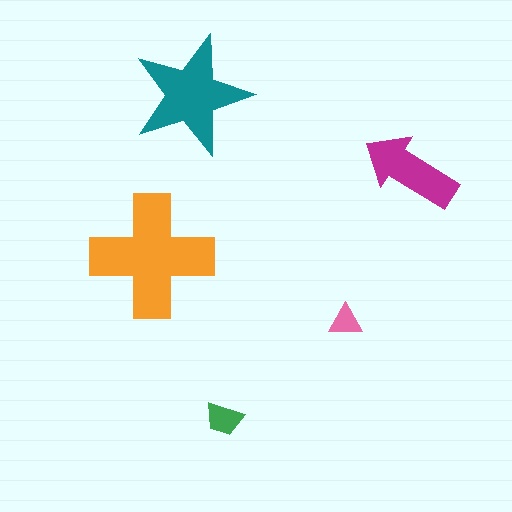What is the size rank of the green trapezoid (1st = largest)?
4th.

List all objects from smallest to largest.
The pink triangle, the green trapezoid, the magenta arrow, the teal star, the orange cross.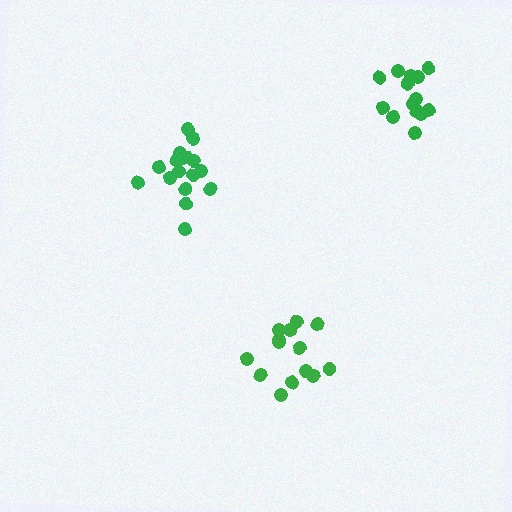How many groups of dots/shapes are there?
There are 3 groups.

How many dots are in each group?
Group 1: 17 dots, Group 2: 14 dots, Group 3: 14 dots (45 total).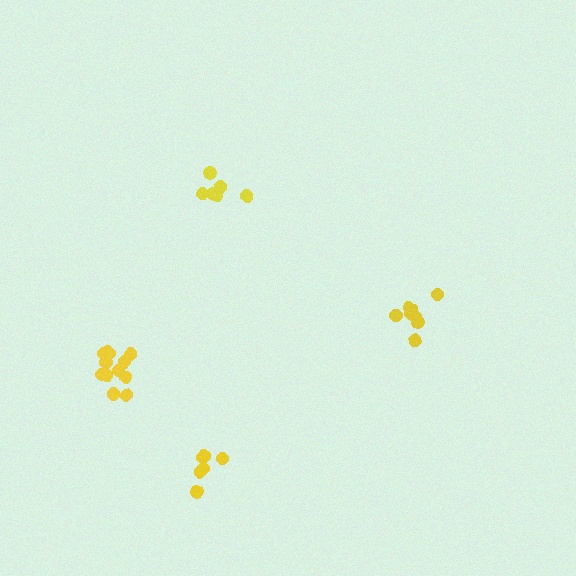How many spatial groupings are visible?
There are 4 spatial groupings.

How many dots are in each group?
Group 1: 7 dots, Group 2: 8 dots, Group 3: 7 dots, Group 4: 12 dots (34 total).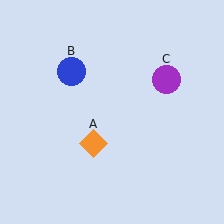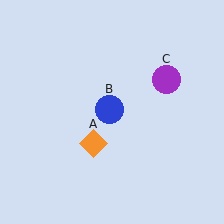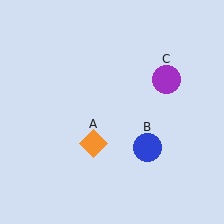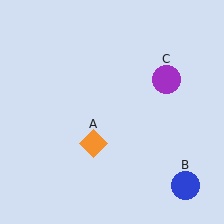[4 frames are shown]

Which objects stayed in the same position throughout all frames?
Orange diamond (object A) and purple circle (object C) remained stationary.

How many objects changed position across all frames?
1 object changed position: blue circle (object B).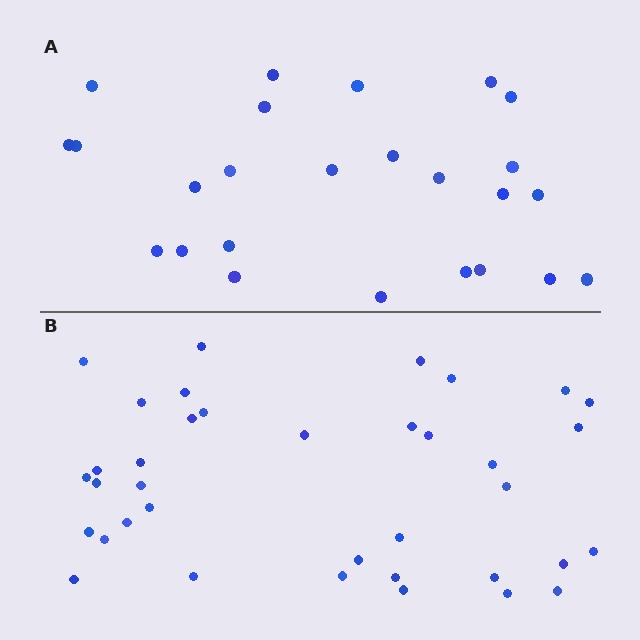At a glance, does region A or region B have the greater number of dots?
Region B (the bottom region) has more dots.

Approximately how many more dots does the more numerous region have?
Region B has roughly 12 or so more dots than region A.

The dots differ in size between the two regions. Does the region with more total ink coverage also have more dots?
No. Region A has more total ink coverage because its dots are larger, but region B actually contains more individual dots. Total area can be misleading — the number of items is what matters here.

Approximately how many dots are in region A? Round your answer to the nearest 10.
About 20 dots. (The exact count is 25, which rounds to 20.)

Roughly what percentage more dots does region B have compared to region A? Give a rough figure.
About 50% more.